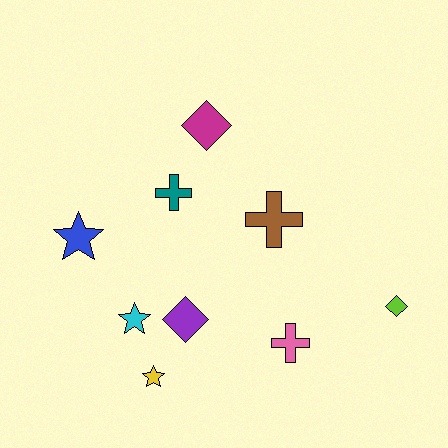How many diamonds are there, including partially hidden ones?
There are 3 diamonds.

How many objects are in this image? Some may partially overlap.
There are 9 objects.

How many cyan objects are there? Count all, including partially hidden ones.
There is 1 cyan object.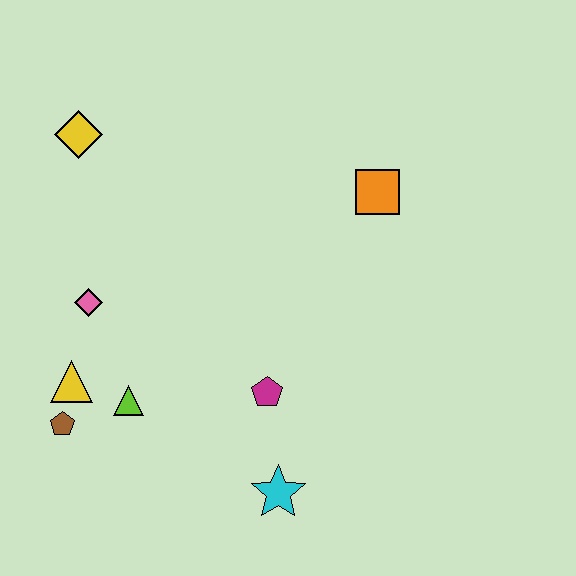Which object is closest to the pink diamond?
The yellow triangle is closest to the pink diamond.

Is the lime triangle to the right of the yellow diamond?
Yes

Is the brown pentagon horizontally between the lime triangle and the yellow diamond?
No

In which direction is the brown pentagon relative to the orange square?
The brown pentagon is to the left of the orange square.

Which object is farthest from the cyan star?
The yellow diamond is farthest from the cyan star.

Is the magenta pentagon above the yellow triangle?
No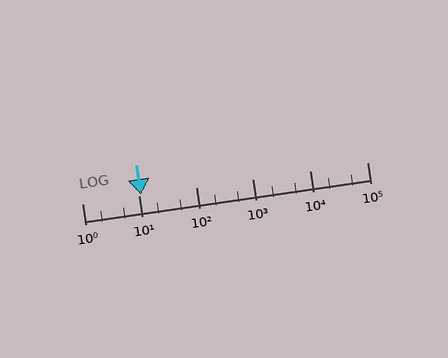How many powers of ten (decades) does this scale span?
The scale spans 5 decades, from 1 to 100000.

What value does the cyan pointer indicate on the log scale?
The pointer indicates approximately 11.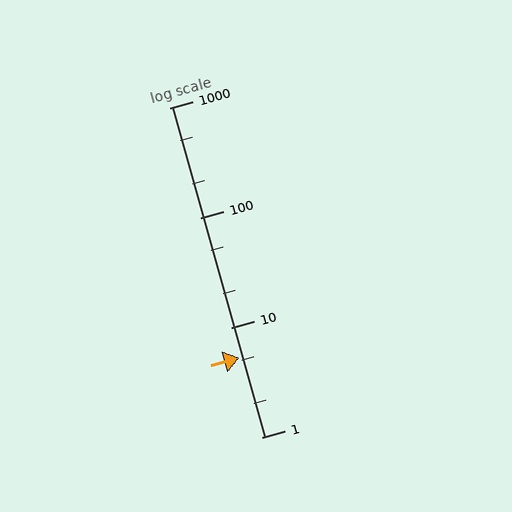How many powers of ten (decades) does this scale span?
The scale spans 3 decades, from 1 to 1000.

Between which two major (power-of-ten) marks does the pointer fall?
The pointer is between 1 and 10.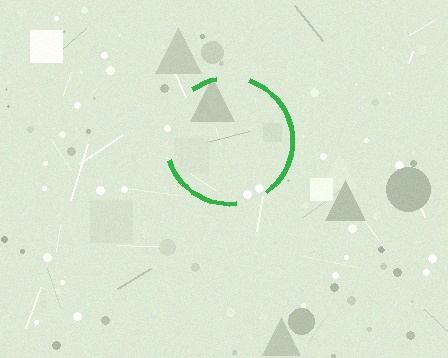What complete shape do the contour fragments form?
The contour fragments form a circle.